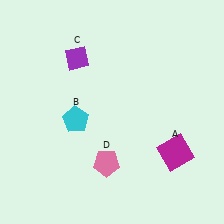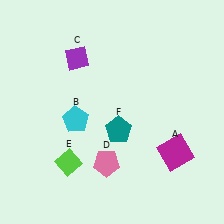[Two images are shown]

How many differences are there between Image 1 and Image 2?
There are 2 differences between the two images.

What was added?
A lime diamond (E), a teal pentagon (F) were added in Image 2.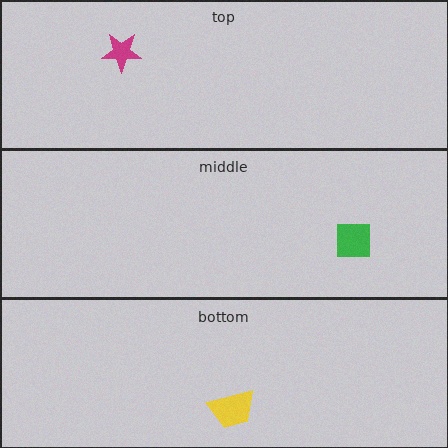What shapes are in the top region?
The magenta star.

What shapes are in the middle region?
The green square.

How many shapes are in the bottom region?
1.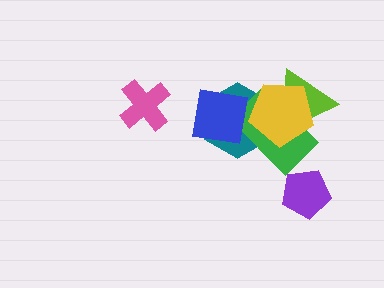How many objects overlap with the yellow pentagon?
3 objects overlap with the yellow pentagon.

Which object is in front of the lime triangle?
The yellow pentagon is in front of the lime triangle.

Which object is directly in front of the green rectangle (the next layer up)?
The lime triangle is directly in front of the green rectangle.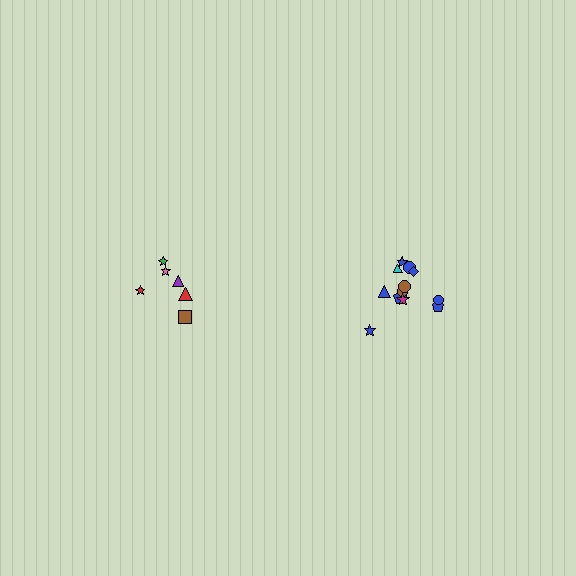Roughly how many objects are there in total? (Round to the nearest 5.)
Roughly 20 objects in total.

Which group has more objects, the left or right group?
The right group.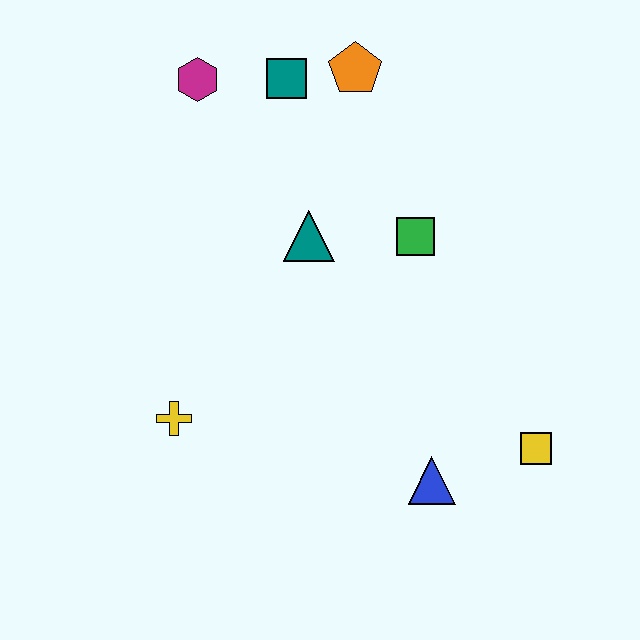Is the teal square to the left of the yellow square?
Yes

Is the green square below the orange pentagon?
Yes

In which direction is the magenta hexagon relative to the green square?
The magenta hexagon is to the left of the green square.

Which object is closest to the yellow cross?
The teal triangle is closest to the yellow cross.